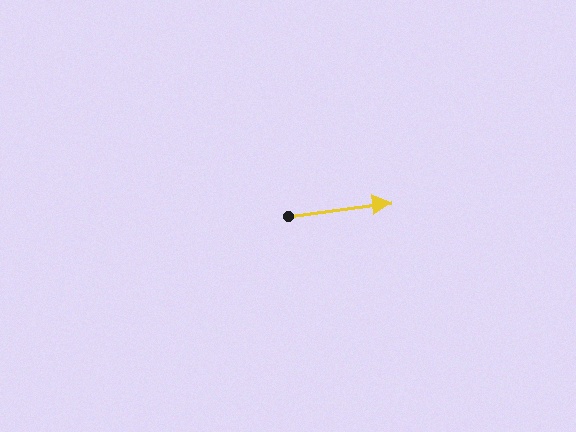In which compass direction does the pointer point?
East.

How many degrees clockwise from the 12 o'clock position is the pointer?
Approximately 82 degrees.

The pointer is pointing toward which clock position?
Roughly 3 o'clock.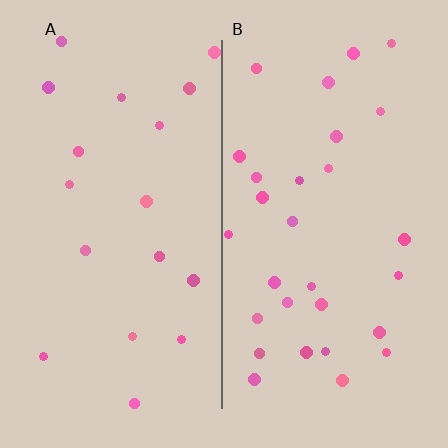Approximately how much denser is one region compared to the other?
Approximately 1.6× — region B over region A.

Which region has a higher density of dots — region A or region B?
B (the right).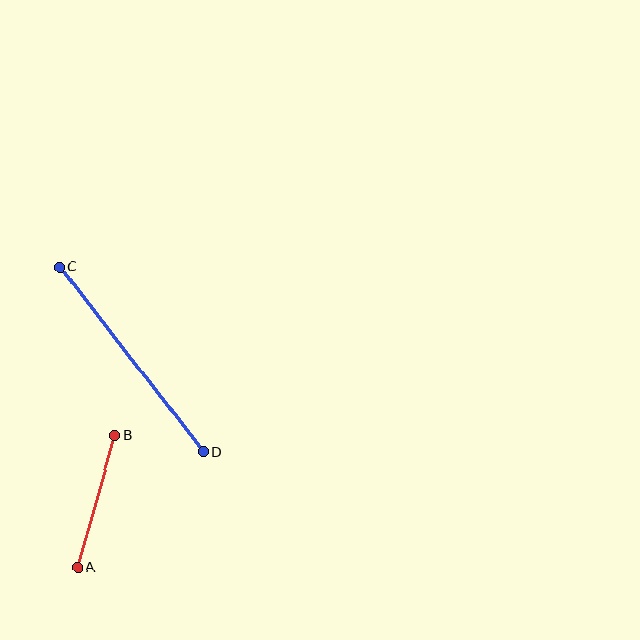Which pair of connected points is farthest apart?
Points C and D are farthest apart.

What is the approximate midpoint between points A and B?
The midpoint is at approximately (96, 501) pixels.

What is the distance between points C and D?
The distance is approximately 234 pixels.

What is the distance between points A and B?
The distance is approximately 137 pixels.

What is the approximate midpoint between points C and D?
The midpoint is at approximately (132, 359) pixels.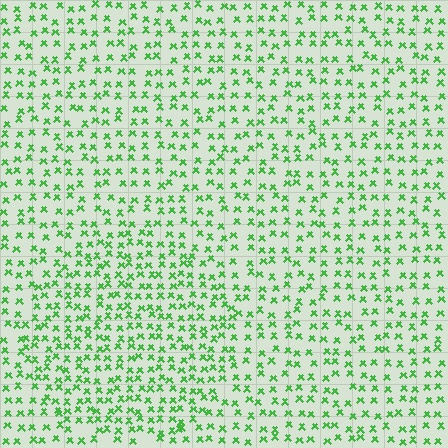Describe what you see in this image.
The image contains small green elements arranged at two different densities. A circle-shaped region is visible where the elements are more densely packed than the surrounding area.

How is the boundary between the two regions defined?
The boundary is defined by a change in element density (approximately 1.5x ratio). All elements are the same color, size, and shape.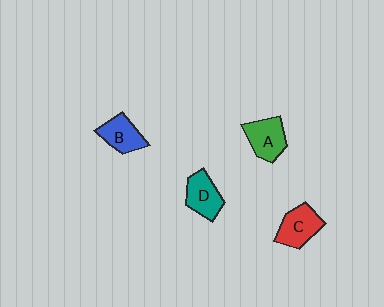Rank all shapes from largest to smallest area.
From largest to smallest: C (red), A (green), D (teal), B (blue).